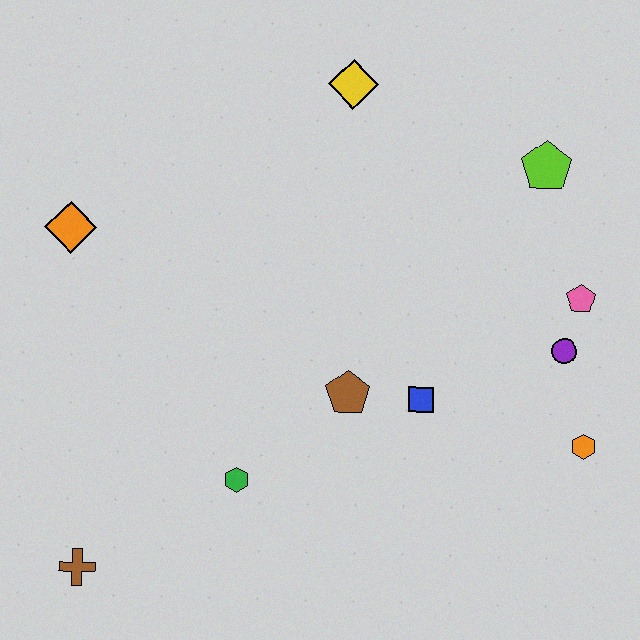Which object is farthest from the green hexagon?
The lime pentagon is farthest from the green hexagon.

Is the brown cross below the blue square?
Yes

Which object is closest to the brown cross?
The green hexagon is closest to the brown cross.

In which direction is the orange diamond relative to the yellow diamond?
The orange diamond is to the left of the yellow diamond.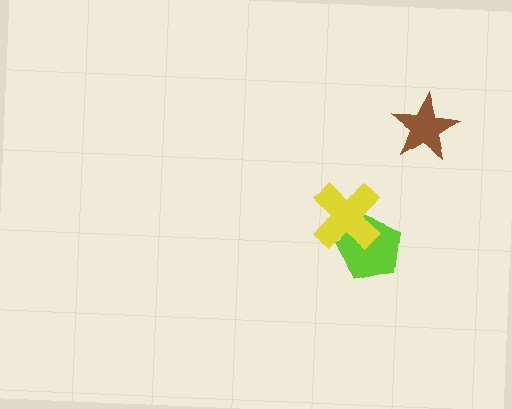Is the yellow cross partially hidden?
No, no other shape covers it.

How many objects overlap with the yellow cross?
1 object overlaps with the yellow cross.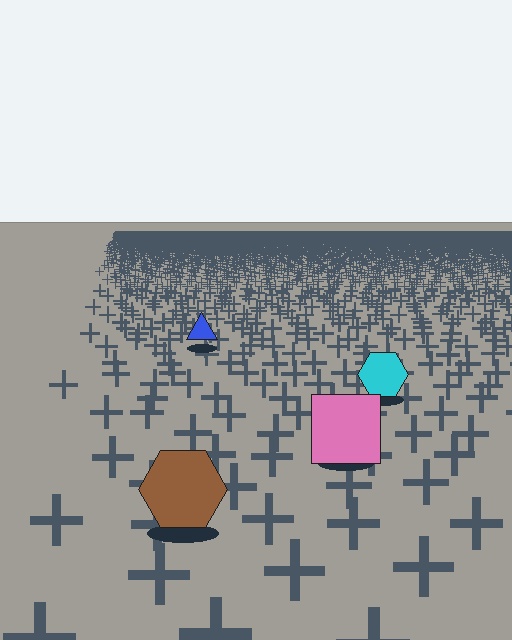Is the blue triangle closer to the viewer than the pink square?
No. The pink square is closer — you can tell from the texture gradient: the ground texture is coarser near it.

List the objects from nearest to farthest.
From nearest to farthest: the brown hexagon, the pink square, the cyan hexagon, the blue triangle.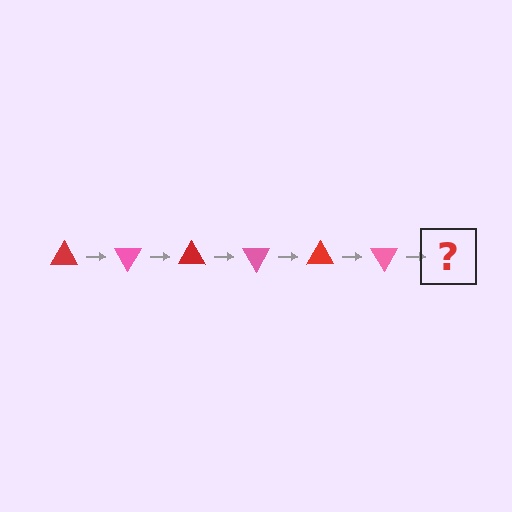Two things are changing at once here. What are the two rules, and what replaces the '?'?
The two rules are that it rotates 60 degrees each step and the color cycles through red and pink. The '?' should be a red triangle, rotated 360 degrees from the start.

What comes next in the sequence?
The next element should be a red triangle, rotated 360 degrees from the start.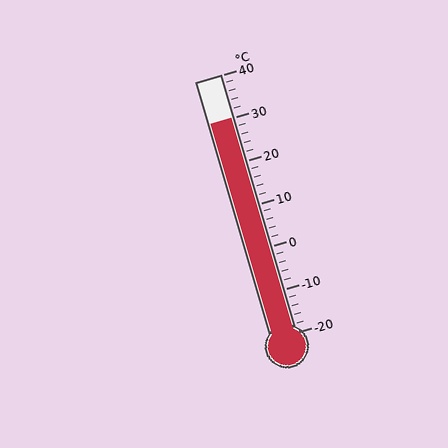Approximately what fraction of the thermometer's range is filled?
The thermometer is filled to approximately 85% of its range.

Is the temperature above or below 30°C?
The temperature is at 30°C.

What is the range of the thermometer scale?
The thermometer scale ranges from -20°C to 40°C.